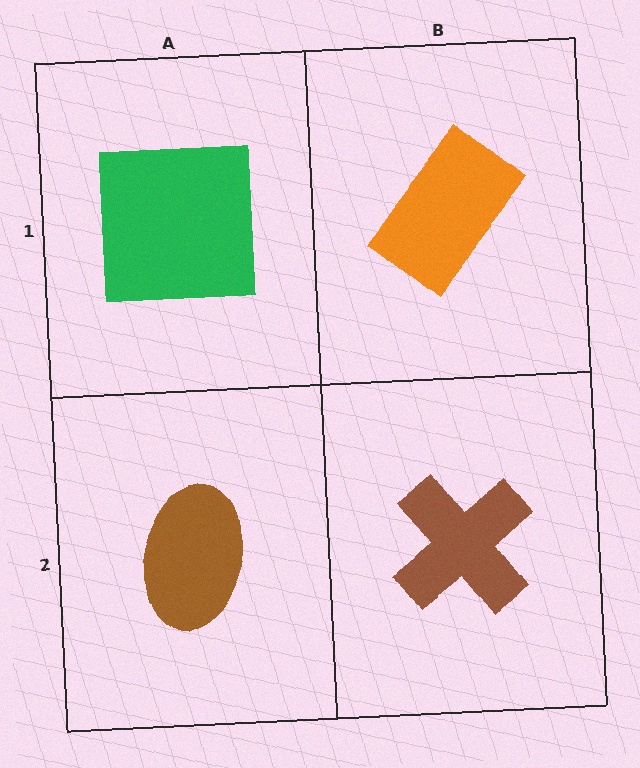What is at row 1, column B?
An orange rectangle.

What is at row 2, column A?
A brown ellipse.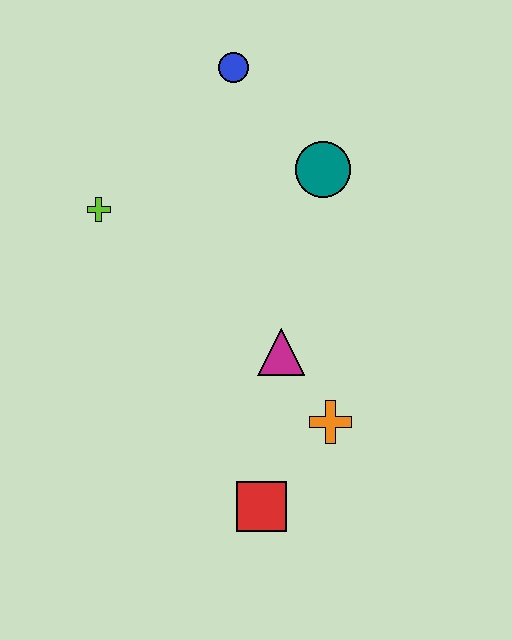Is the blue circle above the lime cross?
Yes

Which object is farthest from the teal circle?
The red square is farthest from the teal circle.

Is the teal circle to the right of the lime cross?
Yes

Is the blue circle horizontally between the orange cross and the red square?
No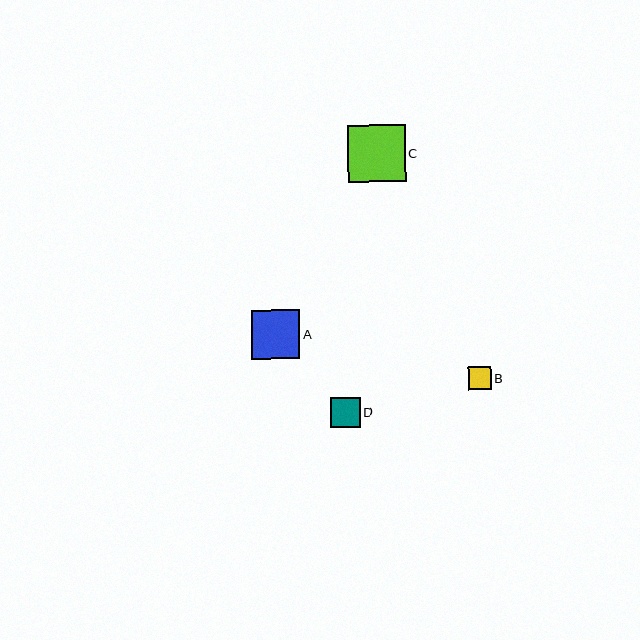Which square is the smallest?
Square B is the smallest with a size of approximately 23 pixels.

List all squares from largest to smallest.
From largest to smallest: C, A, D, B.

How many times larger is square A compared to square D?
Square A is approximately 1.6 times the size of square D.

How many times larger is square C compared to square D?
Square C is approximately 1.9 times the size of square D.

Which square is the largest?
Square C is the largest with a size of approximately 57 pixels.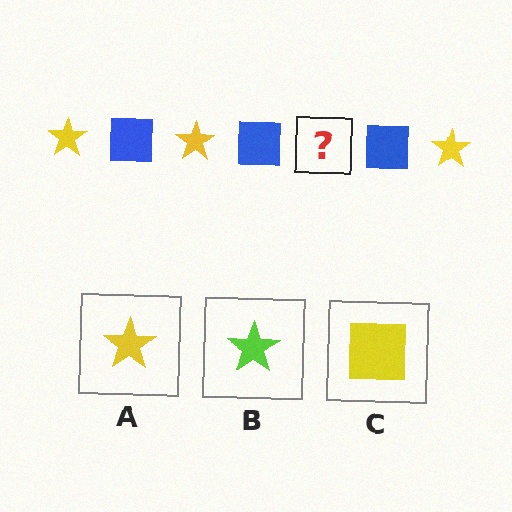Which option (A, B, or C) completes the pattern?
A.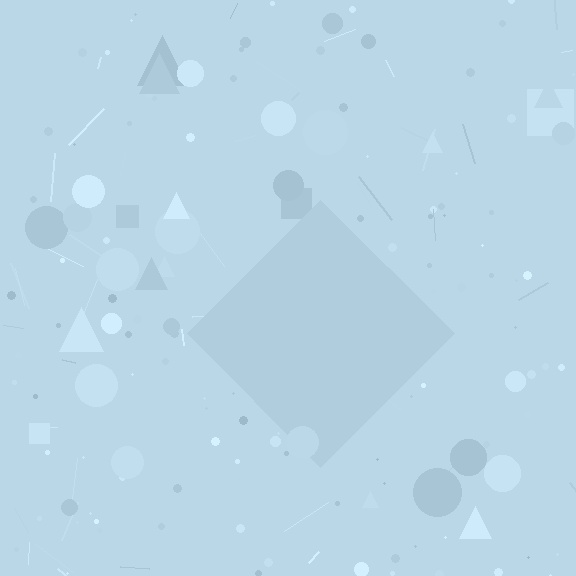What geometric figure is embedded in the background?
A diamond is embedded in the background.